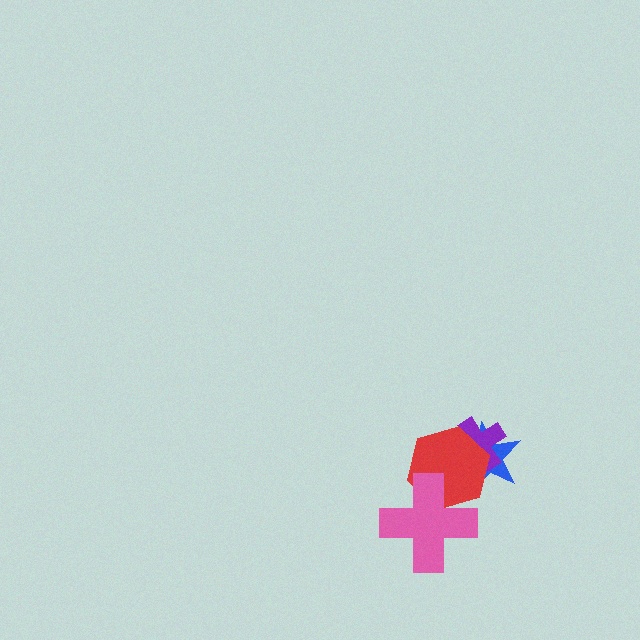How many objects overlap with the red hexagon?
3 objects overlap with the red hexagon.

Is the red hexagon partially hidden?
Yes, it is partially covered by another shape.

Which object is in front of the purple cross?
The red hexagon is in front of the purple cross.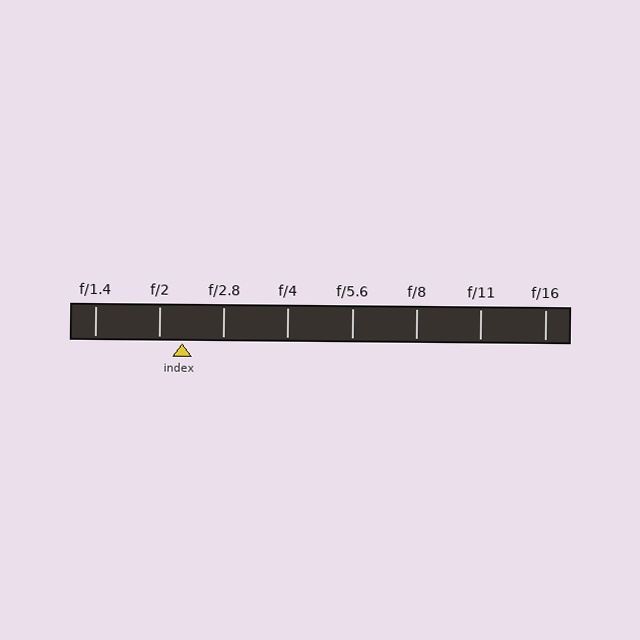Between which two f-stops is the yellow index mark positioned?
The index mark is between f/2 and f/2.8.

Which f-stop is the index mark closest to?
The index mark is closest to f/2.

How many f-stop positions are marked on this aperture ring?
There are 8 f-stop positions marked.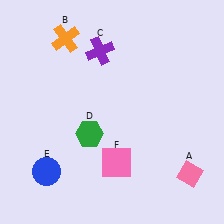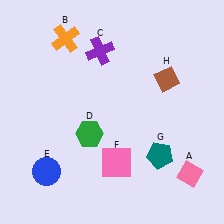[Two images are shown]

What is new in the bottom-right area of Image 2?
A teal pentagon (G) was added in the bottom-right area of Image 2.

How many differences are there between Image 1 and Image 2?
There are 2 differences between the two images.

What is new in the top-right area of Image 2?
A brown diamond (H) was added in the top-right area of Image 2.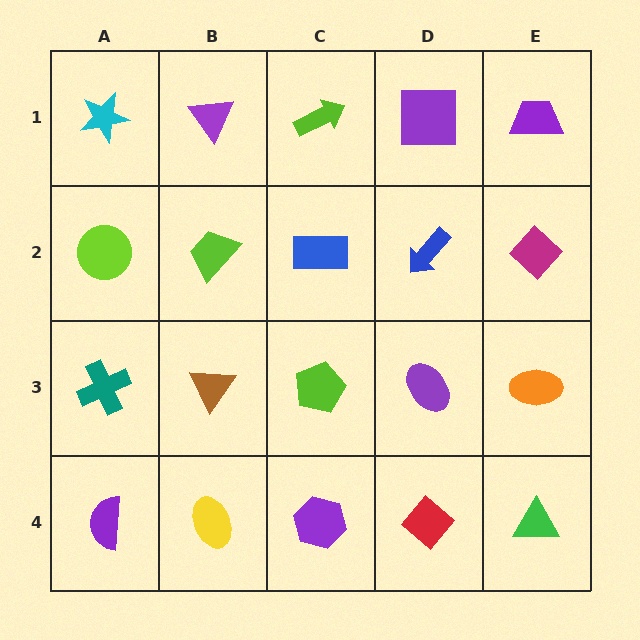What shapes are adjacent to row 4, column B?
A brown triangle (row 3, column B), a purple semicircle (row 4, column A), a purple hexagon (row 4, column C).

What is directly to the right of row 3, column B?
A lime pentagon.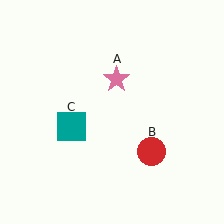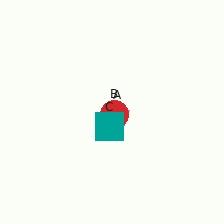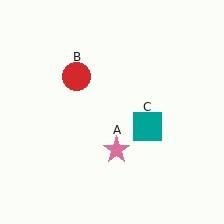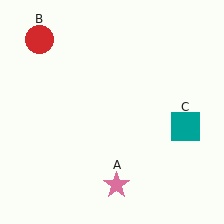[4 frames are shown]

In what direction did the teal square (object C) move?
The teal square (object C) moved right.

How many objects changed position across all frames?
3 objects changed position: pink star (object A), red circle (object B), teal square (object C).